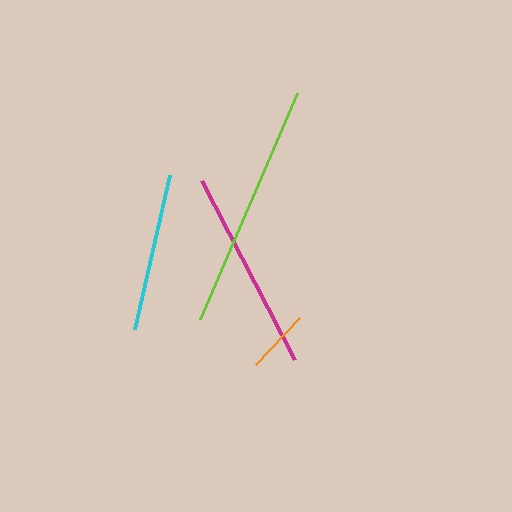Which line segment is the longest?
The lime line is the longest at approximately 246 pixels.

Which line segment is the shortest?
The orange line is the shortest at approximately 65 pixels.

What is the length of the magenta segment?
The magenta segment is approximately 202 pixels long.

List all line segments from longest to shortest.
From longest to shortest: lime, magenta, cyan, orange.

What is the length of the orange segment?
The orange segment is approximately 65 pixels long.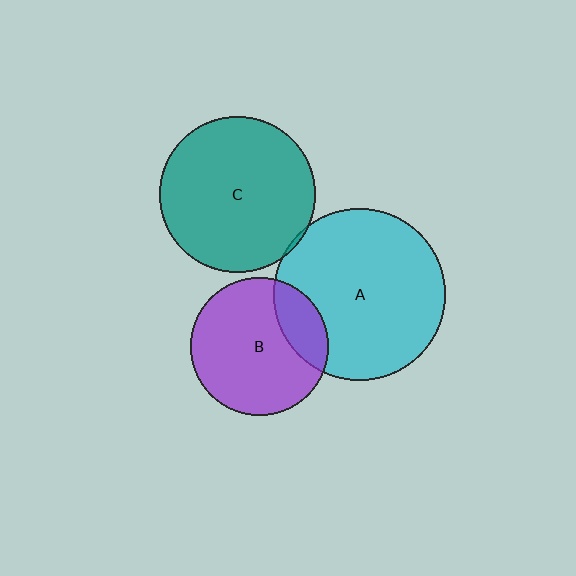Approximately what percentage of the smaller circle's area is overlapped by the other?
Approximately 5%.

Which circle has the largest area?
Circle A (cyan).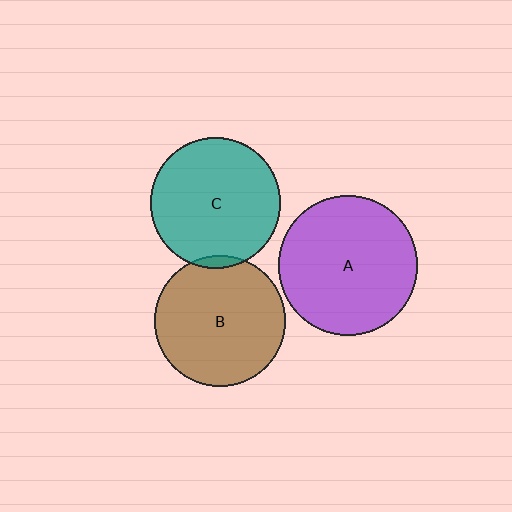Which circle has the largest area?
Circle A (purple).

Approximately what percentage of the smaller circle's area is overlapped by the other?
Approximately 5%.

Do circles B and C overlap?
Yes.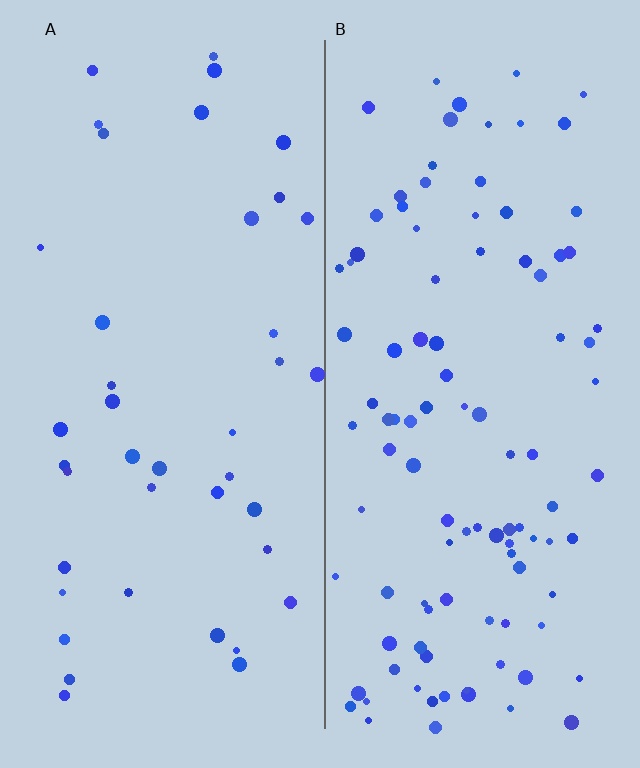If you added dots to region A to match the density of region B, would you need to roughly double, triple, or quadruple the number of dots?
Approximately triple.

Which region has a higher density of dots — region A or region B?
B (the right).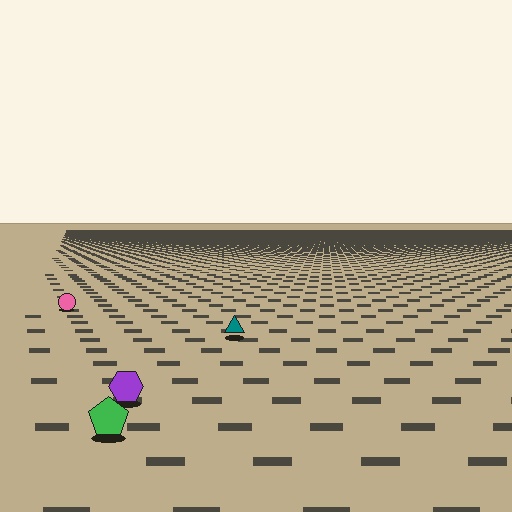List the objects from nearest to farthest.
From nearest to farthest: the green pentagon, the purple hexagon, the teal triangle, the pink circle.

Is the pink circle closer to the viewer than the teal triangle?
No. The teal triangle is closer — you can tell from the texture gradient: the ground texture is coarser near it.